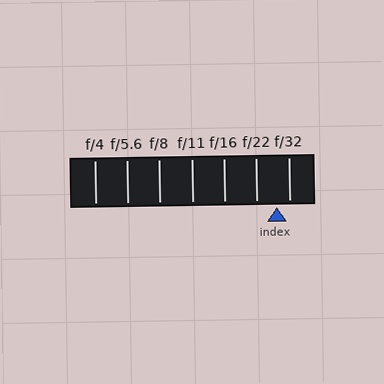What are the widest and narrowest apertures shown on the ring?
The widest aperture shown is f/4 and the narrowest is f/32.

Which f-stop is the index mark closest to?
The index mark is closest to f/32.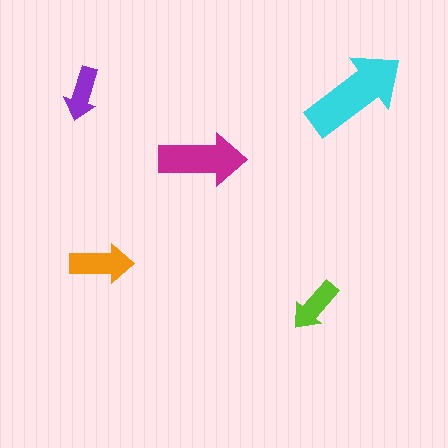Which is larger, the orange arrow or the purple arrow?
The orange one.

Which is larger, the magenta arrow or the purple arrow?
The magenta one.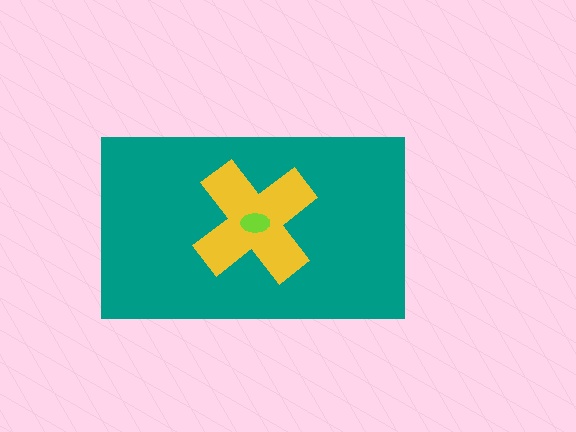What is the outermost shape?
The teal rectangle.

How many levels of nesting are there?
3.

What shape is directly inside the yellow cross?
The lime ellipse.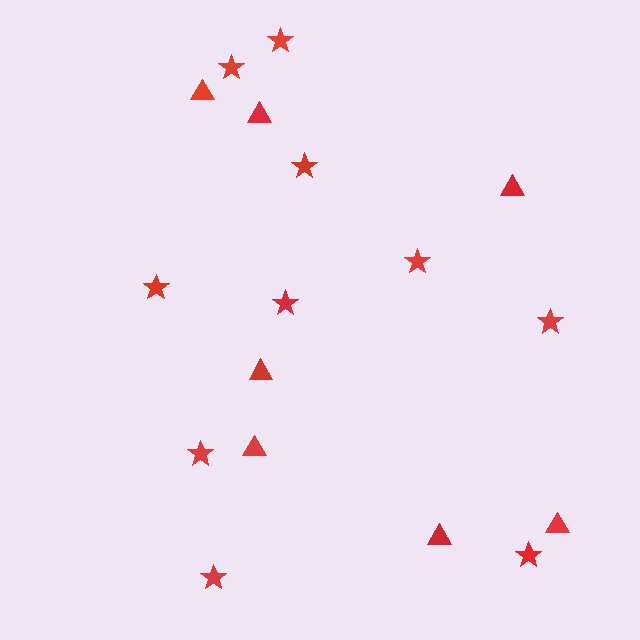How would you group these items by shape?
There are 2 groups: one group of stars (10) and one group of triangles (7).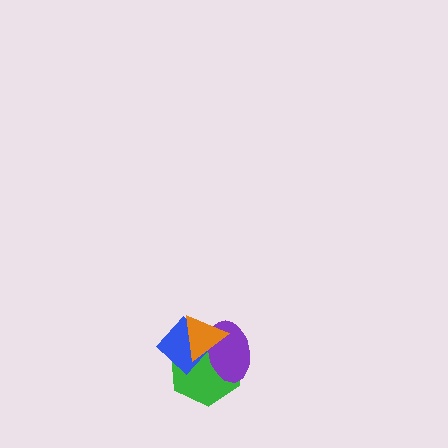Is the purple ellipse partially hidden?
Yes, it is partially covered by another shape.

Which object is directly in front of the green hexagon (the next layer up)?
The purple ellipse is directly in front of the green hexagon.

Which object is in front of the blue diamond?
The orange triangle is in front of the blue diamond.